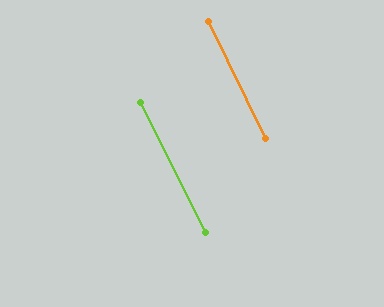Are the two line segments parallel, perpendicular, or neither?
Parallel — their directions differ by only 0.6°.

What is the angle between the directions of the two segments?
Approximately 1 degree.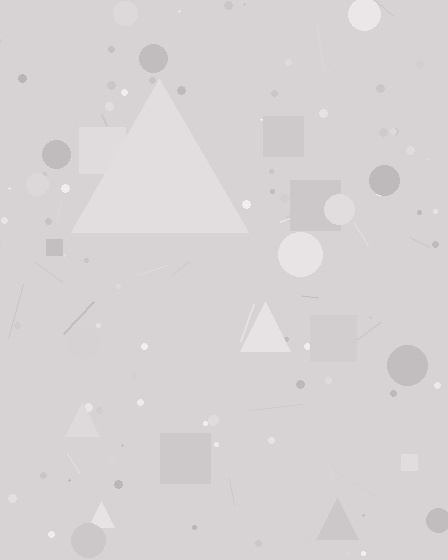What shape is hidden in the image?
A triangle is hidden in the image.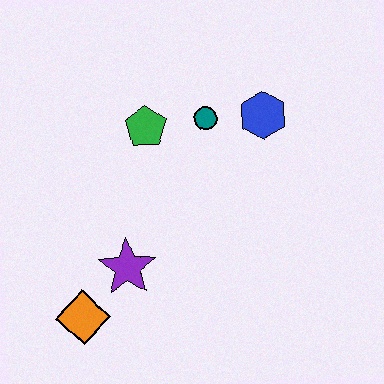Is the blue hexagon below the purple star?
No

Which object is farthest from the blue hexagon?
The orange diamond is farthest from the blue hexagon.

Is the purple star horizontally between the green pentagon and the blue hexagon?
No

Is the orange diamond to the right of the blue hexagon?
No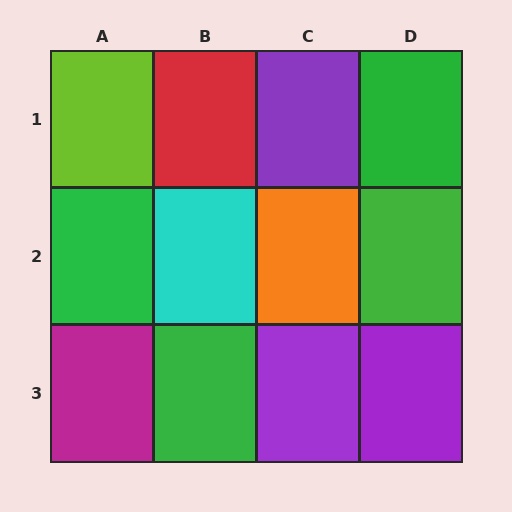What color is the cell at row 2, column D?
Green.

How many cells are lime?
1 cell is lime.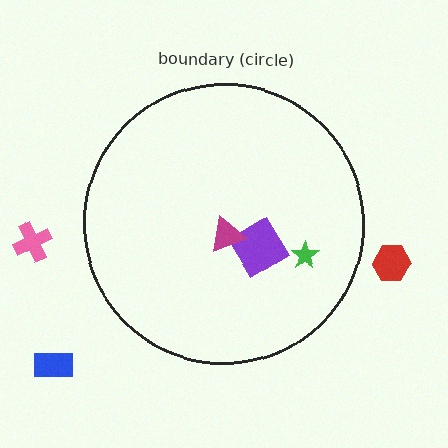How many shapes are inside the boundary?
3 inside, 3 outside.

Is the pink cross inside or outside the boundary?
Outside.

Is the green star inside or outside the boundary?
Inside.